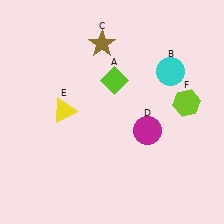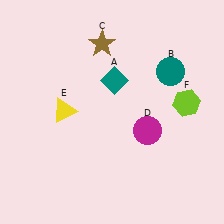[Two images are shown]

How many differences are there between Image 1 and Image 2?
There are 2 differences between the two images.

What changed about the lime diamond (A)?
In Image 1, A is lime. In Image 2, it changed to teal.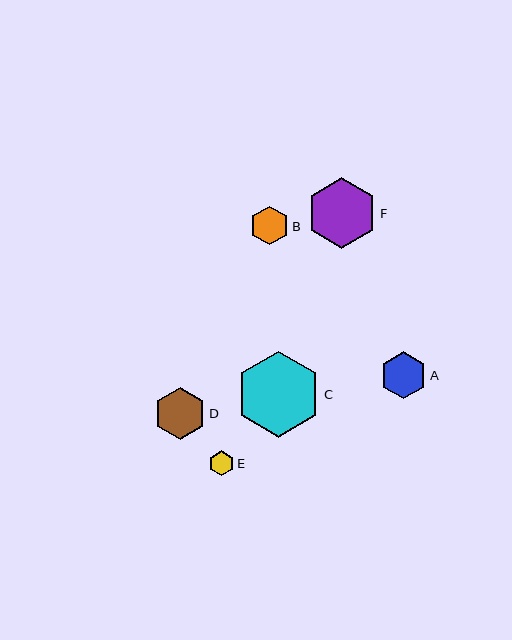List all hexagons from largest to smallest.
From largest to smallest: C, F, D, A, B, E.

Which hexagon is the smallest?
Hexagon E is the smallest with a size of approximately 25 pixels.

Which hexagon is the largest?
Hexagon C is the largest with a size of approximately 86 pixels.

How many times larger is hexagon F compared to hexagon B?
Hexagon F is approximately 1.8 times the size of hexagon B.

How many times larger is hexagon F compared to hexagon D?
Hexagon F is approximately 1.4 times the size of hexagon D.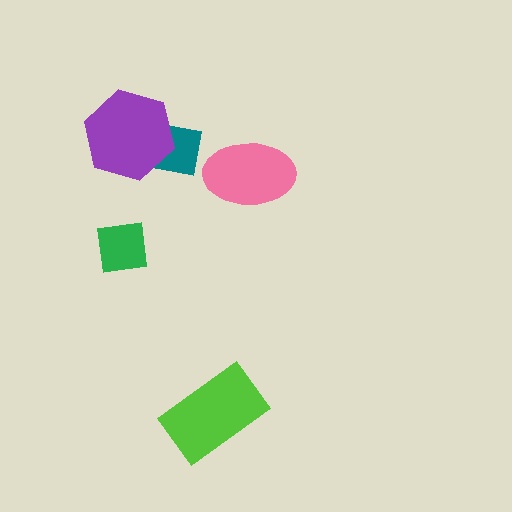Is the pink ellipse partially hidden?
No, no other shape covers it.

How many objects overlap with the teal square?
1 object overlaps with the teal square.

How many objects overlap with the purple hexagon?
1 object overlaps with the purple hexagon.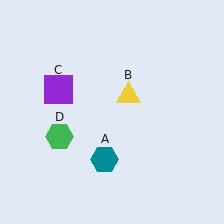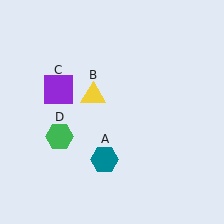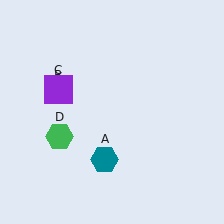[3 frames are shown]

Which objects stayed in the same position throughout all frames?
Teal hexagon (object A) and purple square (object C) and green hexagon (object D) remained stationary.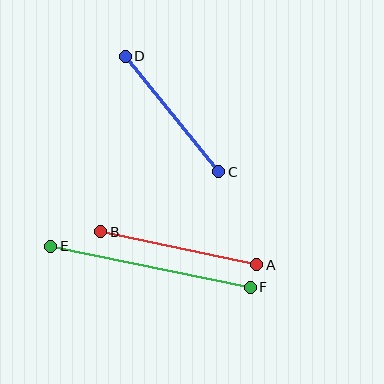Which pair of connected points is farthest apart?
Points E and F are farthest apart.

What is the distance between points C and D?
The distance is approximately 149 pixels.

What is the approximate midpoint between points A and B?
The midpoint is at approximately (179, 248) pixels.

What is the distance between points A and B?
The distance is approximately 160 pixels.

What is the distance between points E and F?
The distance is approximately 204 pixels.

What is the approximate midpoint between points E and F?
The midpoint is at approximately (151, 267) pixels.